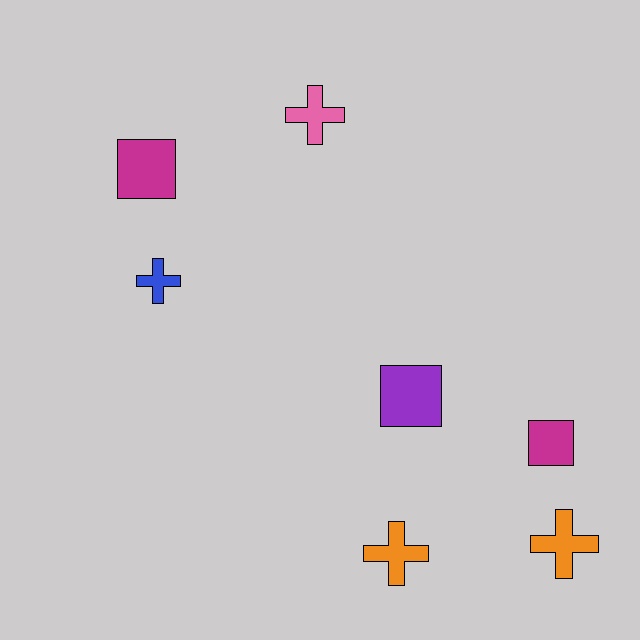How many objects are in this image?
There are 7 objects.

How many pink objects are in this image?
There is 1 pink object.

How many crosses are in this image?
There are 4 crosses.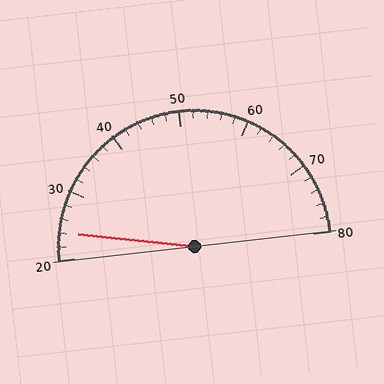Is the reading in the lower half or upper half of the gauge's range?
The reading is in the lower half of the range (20 to 80).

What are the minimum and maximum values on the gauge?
The gauge ranges from 20 to 80.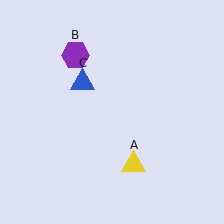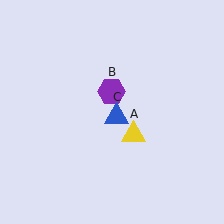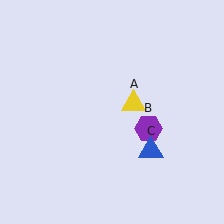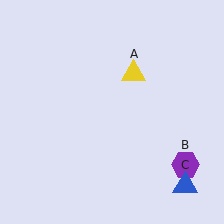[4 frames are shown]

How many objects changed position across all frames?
3 objects changed position: yellow triangle (object A), purple hexagon (object B), blue triangle (object C).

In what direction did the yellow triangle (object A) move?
The yellow triangle (object A) moved up.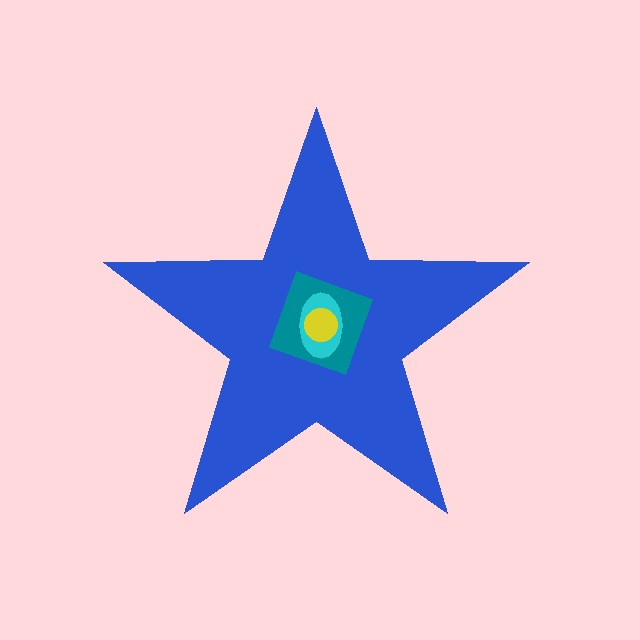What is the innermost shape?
The yellow circle.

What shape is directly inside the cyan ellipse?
The yellow circle.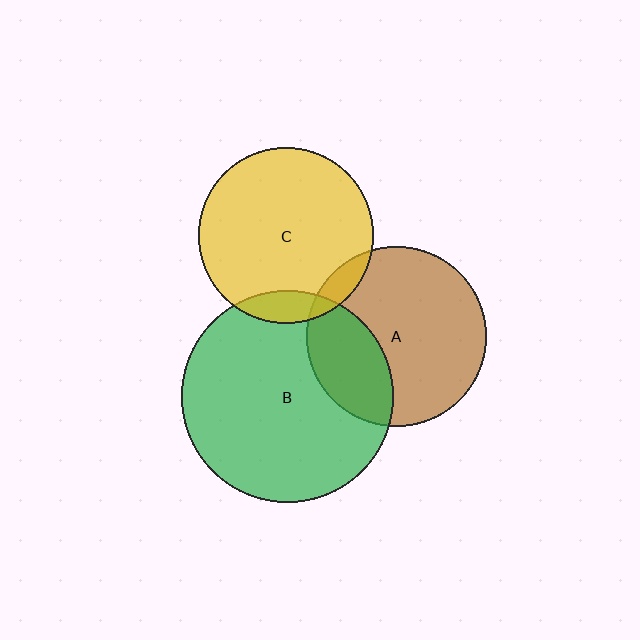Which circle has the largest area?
Circle B (green).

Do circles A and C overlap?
Yes.